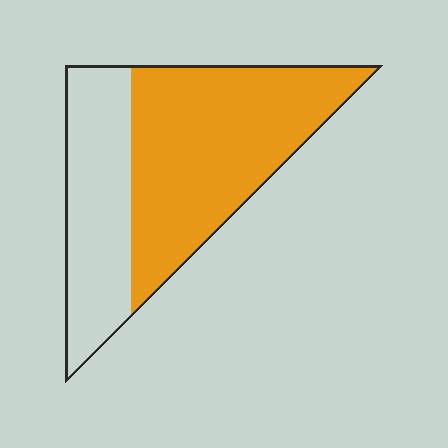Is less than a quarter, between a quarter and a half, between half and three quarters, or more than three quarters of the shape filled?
Between half and three quarters.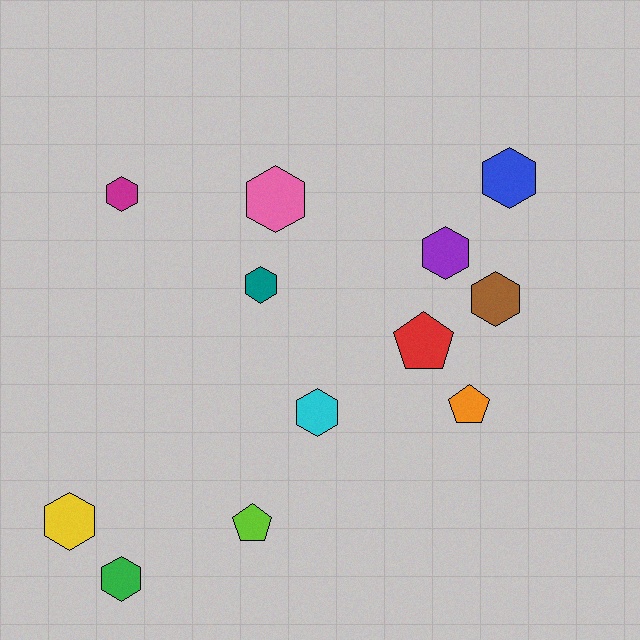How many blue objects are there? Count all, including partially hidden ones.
There is 1 blue object.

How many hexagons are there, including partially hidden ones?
There are 9 hexagons.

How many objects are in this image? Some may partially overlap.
There are 12 objects.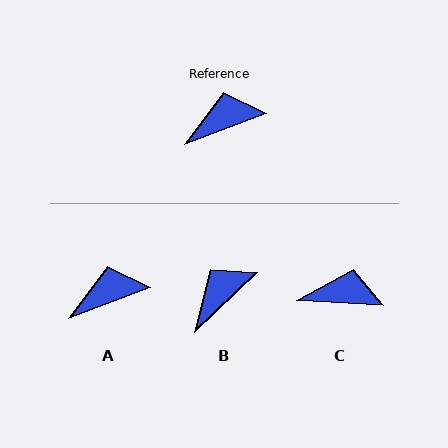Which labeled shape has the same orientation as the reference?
A.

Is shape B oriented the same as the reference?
No, it is off by about 22 degrees.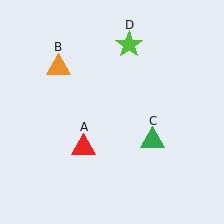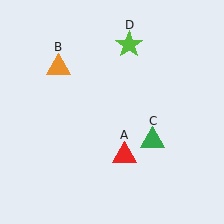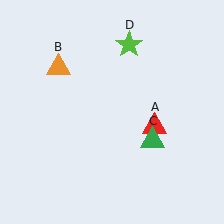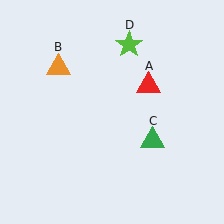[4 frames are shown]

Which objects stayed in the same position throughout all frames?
Orange triangle (object B) and green triangle (object C) and lime star (object D) remained stationary.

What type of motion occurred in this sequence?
The red triangle (object A) rotated counterclockwise around the center of the scene.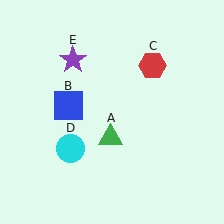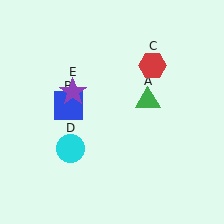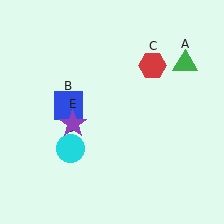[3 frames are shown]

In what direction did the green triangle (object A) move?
The green triangle (object A) moved up and to the right.